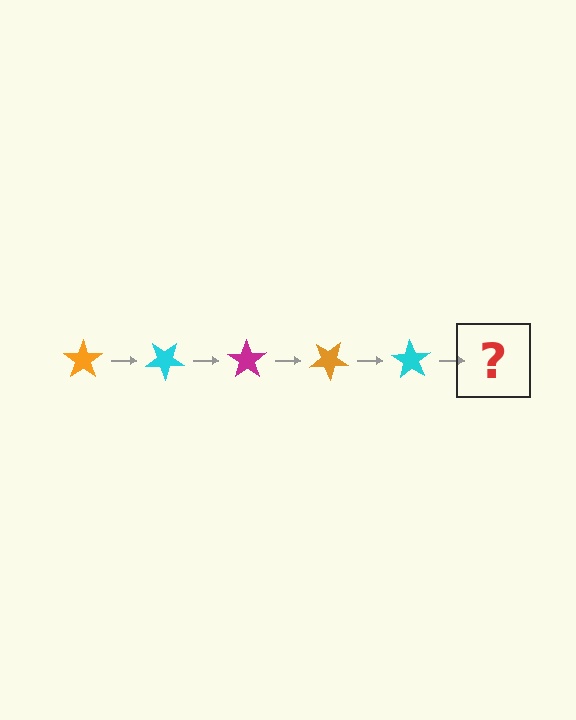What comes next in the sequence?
The next element should be a magenta star, rotated 175 degrees from the start.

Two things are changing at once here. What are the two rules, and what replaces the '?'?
The two rules are that it rotates 35 degrees each step and the color cycles through orange, cyan, and magenta. The '?' should be a magenta star, rotated 175 degrees from the start.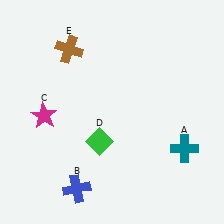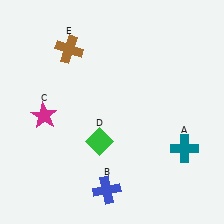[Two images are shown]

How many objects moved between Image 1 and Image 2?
1 object moved between the two images.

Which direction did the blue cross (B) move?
The blue cross (B) moved right.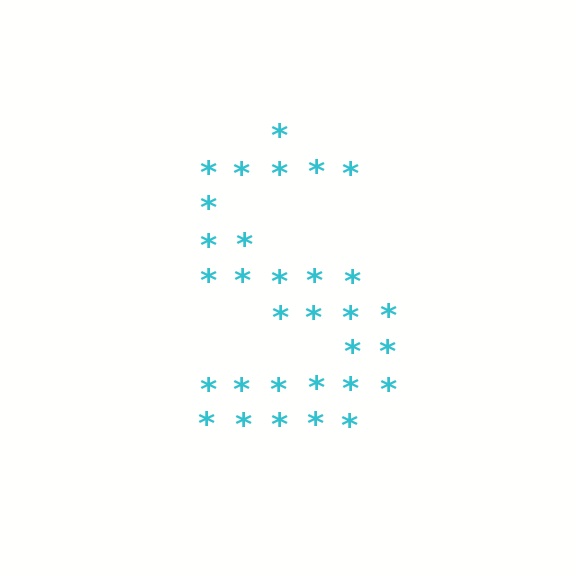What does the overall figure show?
The overall figure shows the letter S.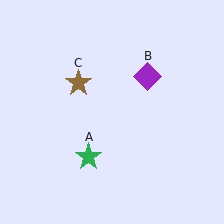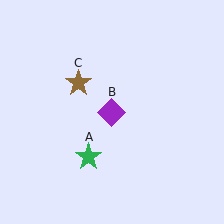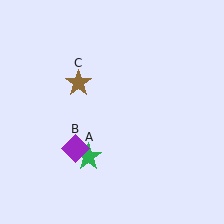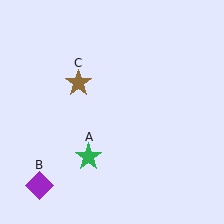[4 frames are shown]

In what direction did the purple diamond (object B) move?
The purple diamond (object B) moved down and to the left.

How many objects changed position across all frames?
1 object changed position: purple diamond (object B).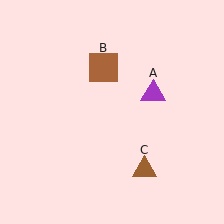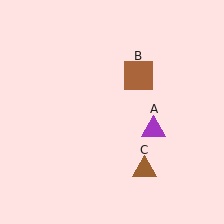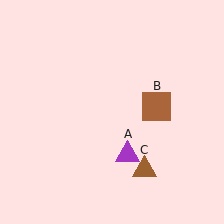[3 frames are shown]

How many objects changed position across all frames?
2 objects changed position: purple triangle (object A), brown square (object B).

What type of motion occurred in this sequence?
The purple triangle (object A), brown square (object B) rotated clockwise around the center of the scene.